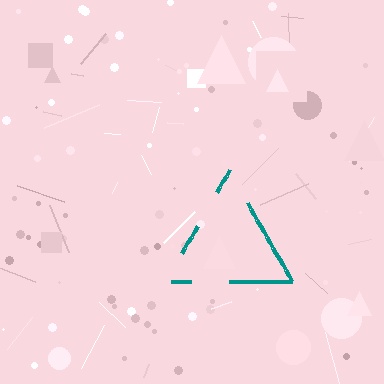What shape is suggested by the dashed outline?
The dashed outline suggests a triangle.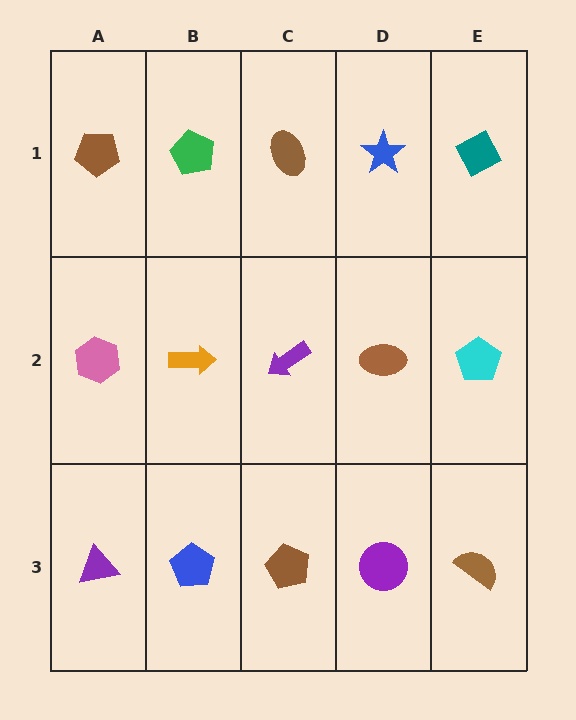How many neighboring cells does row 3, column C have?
3.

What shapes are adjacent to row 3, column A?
A pink hexagon (row 2, column A), a blue pentagon (row 3, column B).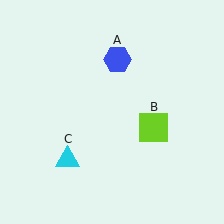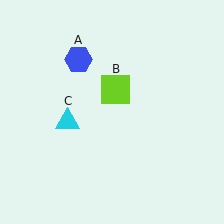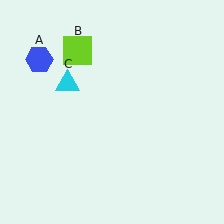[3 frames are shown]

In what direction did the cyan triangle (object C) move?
The cyan triangle (object C) moved up.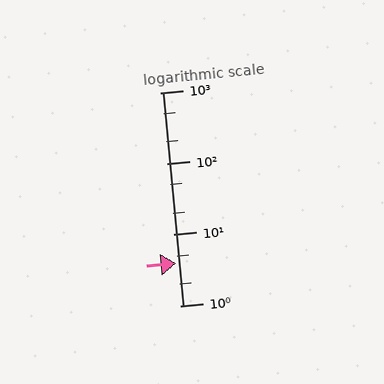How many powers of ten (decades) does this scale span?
The scale spans 3 decades, from 1 to 1000.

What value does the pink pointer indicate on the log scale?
The pointer indicates approximately 4.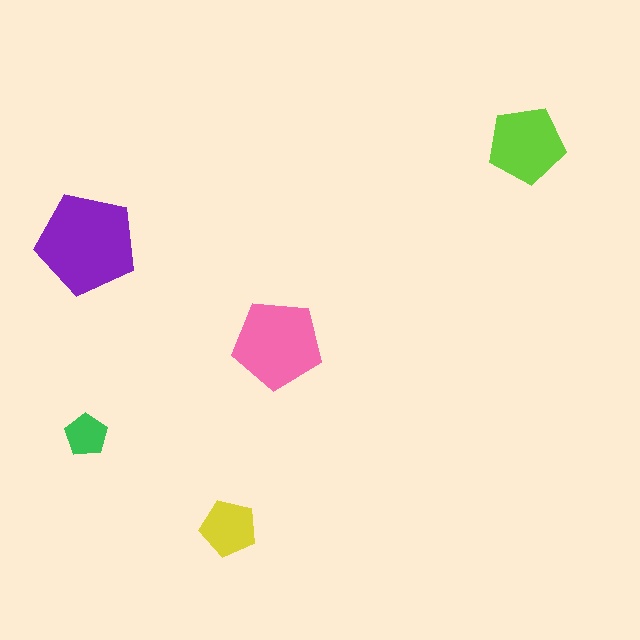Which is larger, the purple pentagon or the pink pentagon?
The purple one.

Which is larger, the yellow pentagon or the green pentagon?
The yellow one.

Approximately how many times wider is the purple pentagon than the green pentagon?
About 2.5 times wider.